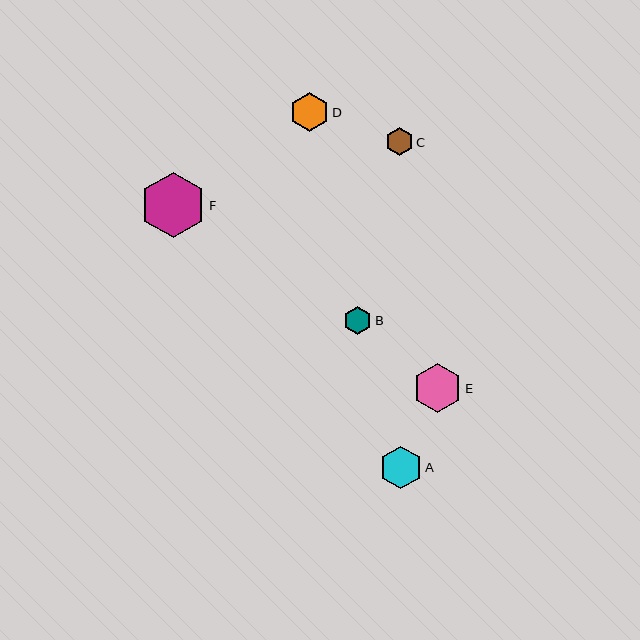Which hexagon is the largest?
Hexagon F is the largest with a size of approximately 65 pixels.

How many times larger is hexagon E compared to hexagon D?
Hexagon E is approximately 1.2 times the size of hexagon D.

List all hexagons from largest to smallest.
From largest to smallest: F, E, A, D, C, B.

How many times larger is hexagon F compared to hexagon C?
Hexagon F is approximately 2.3 times the size of hexagon C.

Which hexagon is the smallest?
Hexagon B is the smallest with a size of approximately 28 pixels.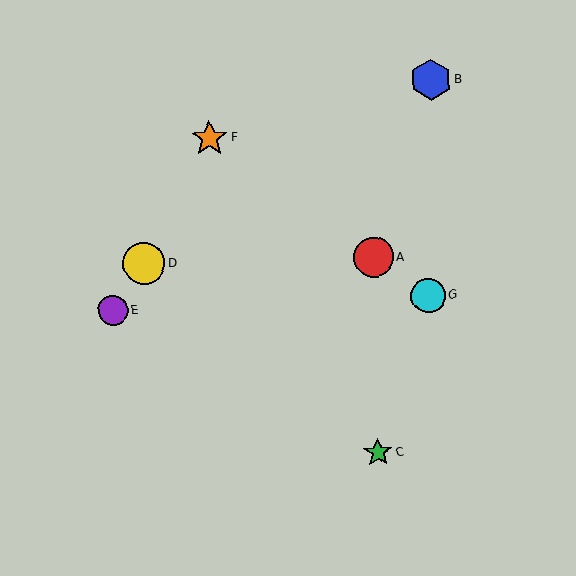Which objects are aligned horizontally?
Objects A, D are aligned horizontally.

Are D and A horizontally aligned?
Yes, both are at y≈264.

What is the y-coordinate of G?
Object G is at y≈296.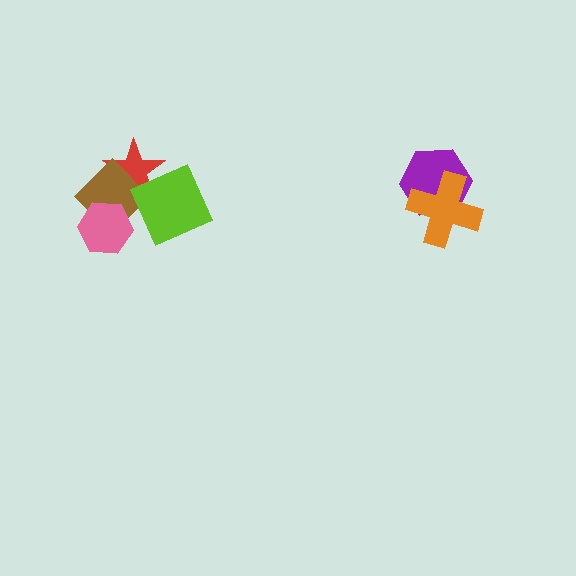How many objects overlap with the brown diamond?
3 objects overlap with the brown diamond.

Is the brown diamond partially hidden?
Yes, it is partially covered by another shape.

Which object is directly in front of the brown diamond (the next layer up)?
The lime diamond is directly in front of the brown diamond.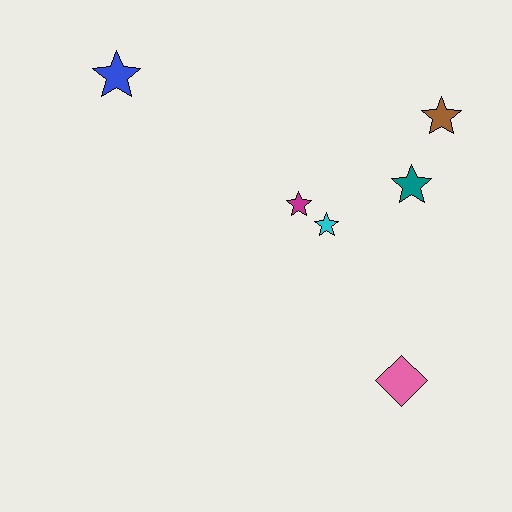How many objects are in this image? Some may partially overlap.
There are 6 objects.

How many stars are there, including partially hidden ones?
There are 5 stars.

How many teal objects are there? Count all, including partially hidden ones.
There is 1 teal object.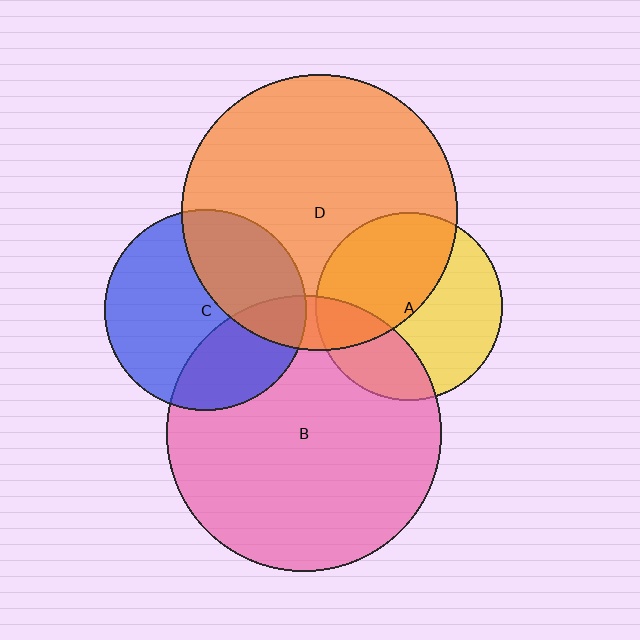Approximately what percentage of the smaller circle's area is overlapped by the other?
Approximately 30%.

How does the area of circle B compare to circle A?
Approximately 2.2 times.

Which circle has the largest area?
Circle D (orange).